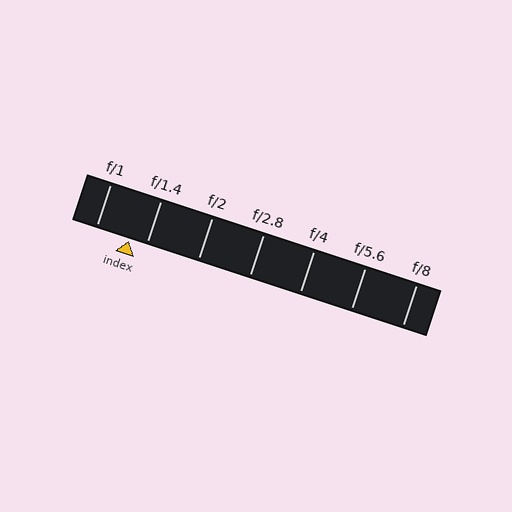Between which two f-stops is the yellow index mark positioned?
The index mark is between f/1 and f/1.4.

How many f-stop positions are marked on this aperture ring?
There are 7 f-stop positions marked.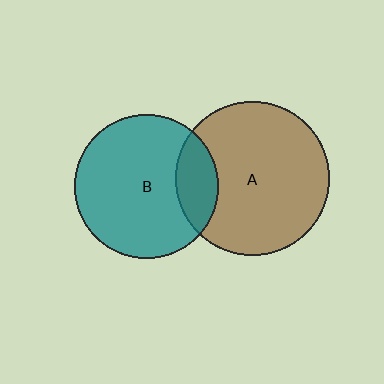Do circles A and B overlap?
Yes.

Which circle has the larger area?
Circle A (brown).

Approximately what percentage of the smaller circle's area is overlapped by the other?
Approximately 20%.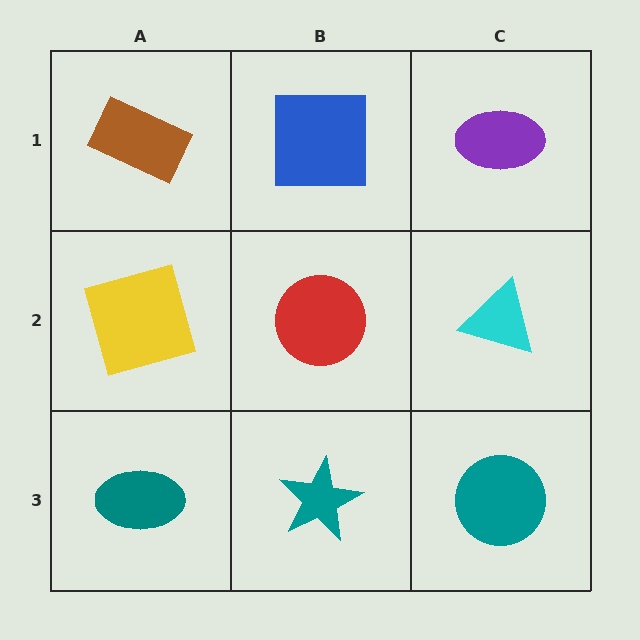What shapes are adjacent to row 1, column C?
A cyan triangle (row 2, column C), a blue square (row 1, column B).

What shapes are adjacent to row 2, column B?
A blue square (row 1, column B), a teal star (row 3, column B), a yellow square (row 2, column A), a cyan triangle (row 2, column C).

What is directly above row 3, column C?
A cyan triangle.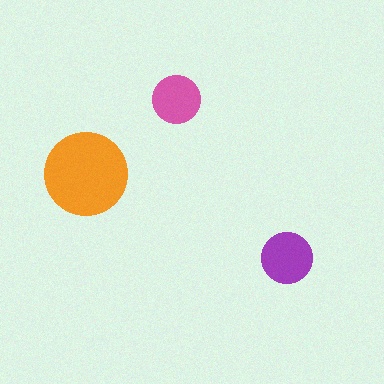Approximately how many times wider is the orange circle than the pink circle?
About 1.5 times wider.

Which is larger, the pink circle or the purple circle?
The purple one.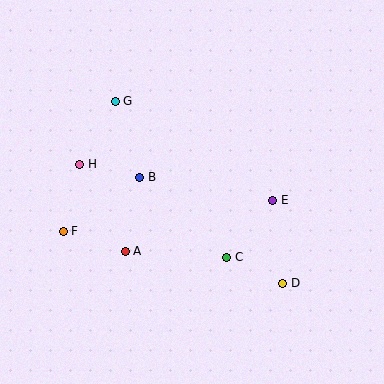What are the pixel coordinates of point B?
Point B is at (140, 177).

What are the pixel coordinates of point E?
Point E is at (273, 200).